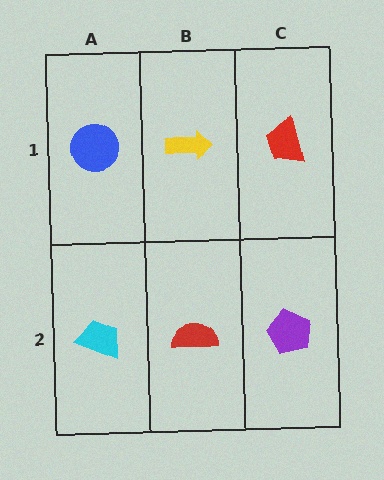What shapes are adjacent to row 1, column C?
A purple pentagon (row 2, column C), a yellow arrow (row 1, column B).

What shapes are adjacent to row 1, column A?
A cyan trapezoid (row 2, column A), a yellow arrow (row 1, column B).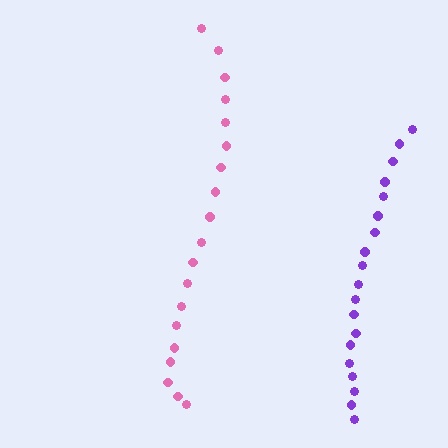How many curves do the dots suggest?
There are 2 distinct paths.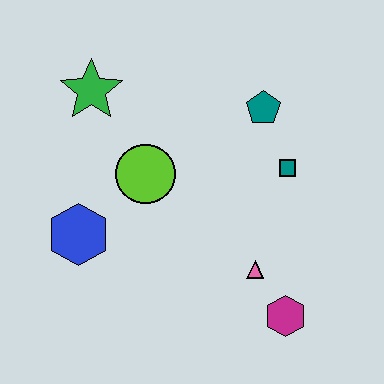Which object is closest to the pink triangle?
The magenta hexagon is closest to the pink triangle.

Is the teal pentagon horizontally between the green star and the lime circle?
No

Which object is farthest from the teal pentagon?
The blue hexagon is farthest from the teal pentagon.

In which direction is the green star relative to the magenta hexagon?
The green star is above the magenta hexagon.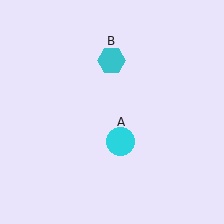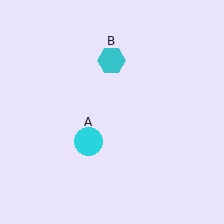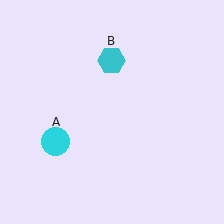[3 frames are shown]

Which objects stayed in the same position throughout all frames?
Cyan hexagon (object B) remained stationary.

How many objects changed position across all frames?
1 object changed position: cyan circle (object A).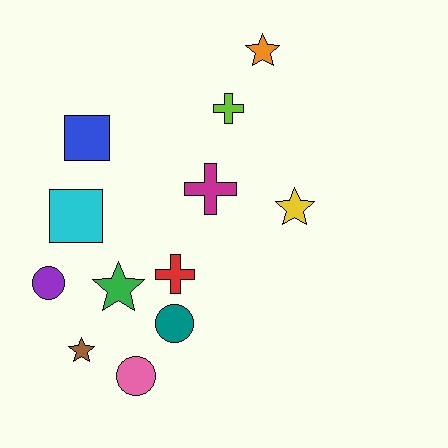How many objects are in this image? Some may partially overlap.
There are 12 objects.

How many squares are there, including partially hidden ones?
There are 2 squares.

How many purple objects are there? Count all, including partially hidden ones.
There is 1 purple object.